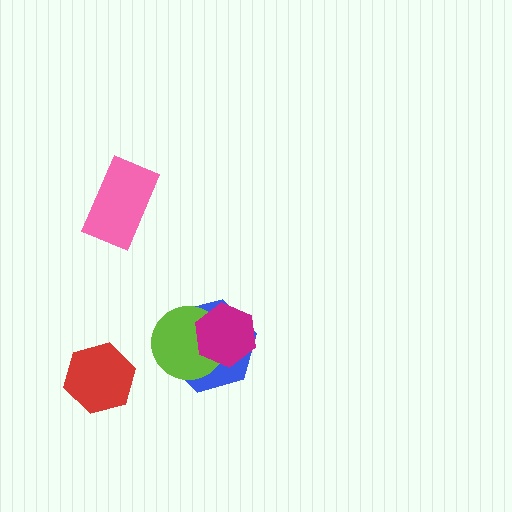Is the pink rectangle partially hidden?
No, no other shape covers it.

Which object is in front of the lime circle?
The magenta hexagon is in front of the lime circle.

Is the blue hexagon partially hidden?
Yes, it is partially covered by another shape.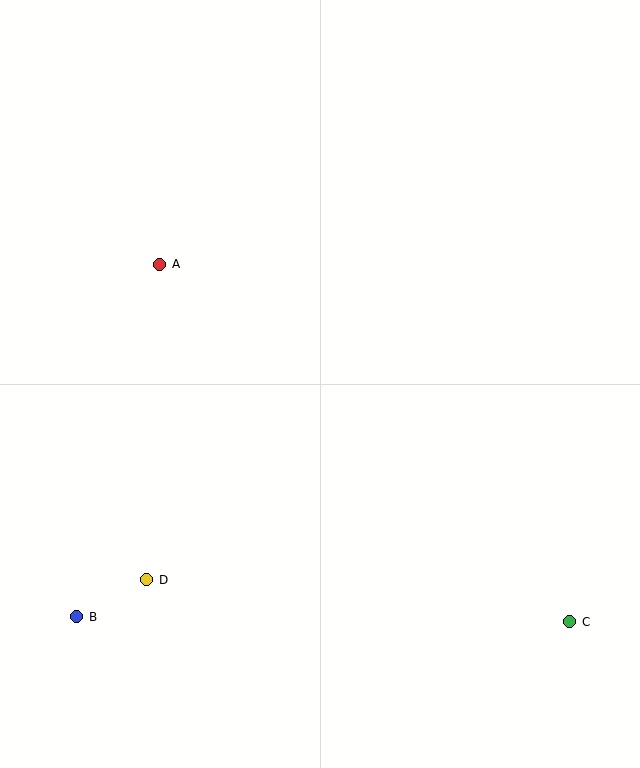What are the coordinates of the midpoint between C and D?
The midpoint between C and D is at (358, 601).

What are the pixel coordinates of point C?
Point C is at (570, 622).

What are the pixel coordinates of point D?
Point D is at (147, 580).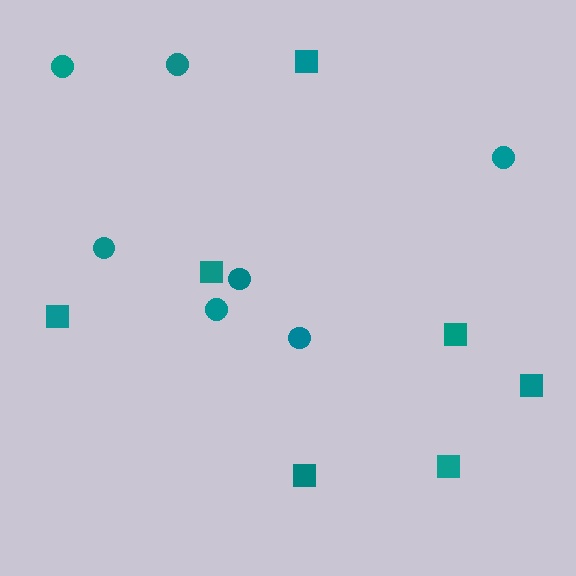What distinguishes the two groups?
There are 2 groups: one group of circles (7) and one group of squares (7).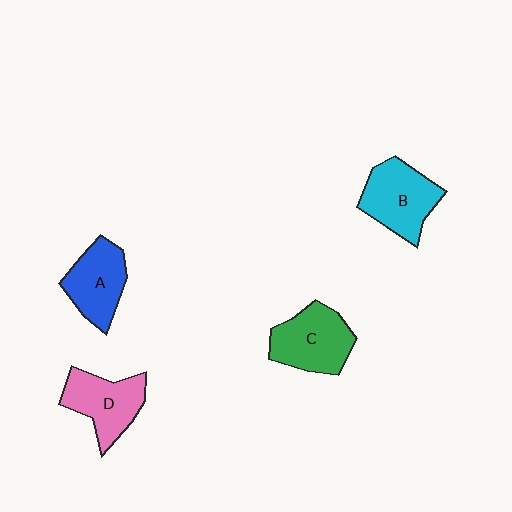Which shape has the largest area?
Shape B (cyan).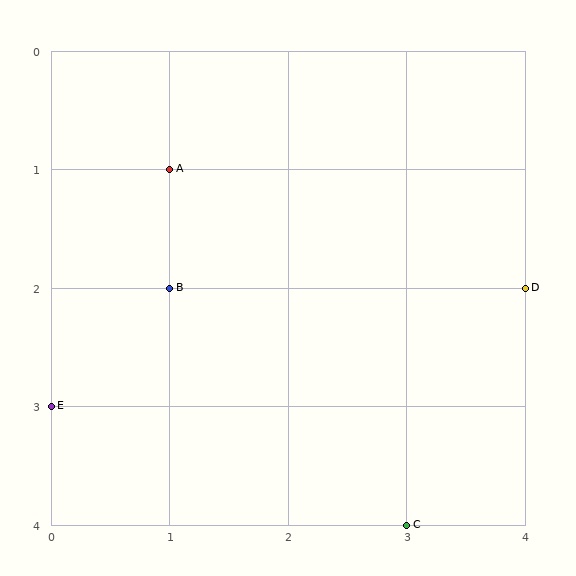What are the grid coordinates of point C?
Point C is at grid coordinates (3, 4).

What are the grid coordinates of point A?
Point A is at grid coordinates (1, 1).